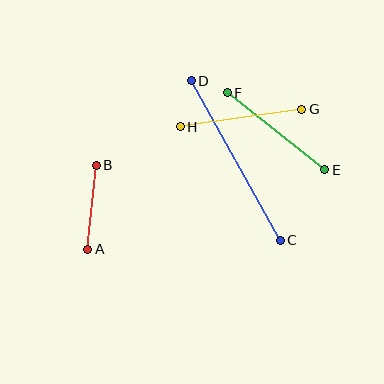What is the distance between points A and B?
The distance is approximately 84 pixels.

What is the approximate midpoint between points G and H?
The midpoint is at approximately (241, 118) pixels.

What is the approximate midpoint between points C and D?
The midpoint is at approximately (236, 160) pixels.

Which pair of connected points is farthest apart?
Points C and D are farthest apart.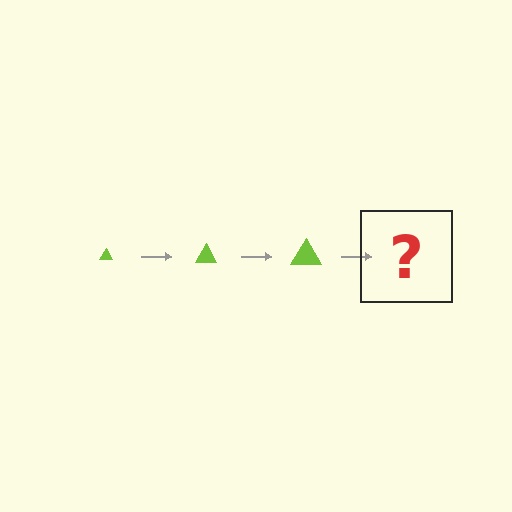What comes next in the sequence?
The next element should be a lime triangle, larger than the previous one.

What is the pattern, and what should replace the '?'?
The pattern is that the triangle gets progressively larger each step. The '?' should be a lime triangle, larger than the previous one.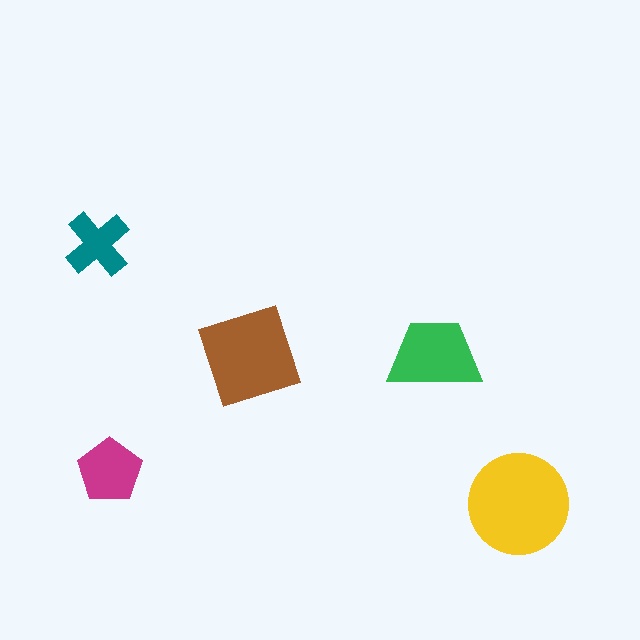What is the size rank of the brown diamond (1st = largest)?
2nd.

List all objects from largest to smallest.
The yellow circle, the brown diamond, the green trapezoid, the magenta pentagon, the teal cross.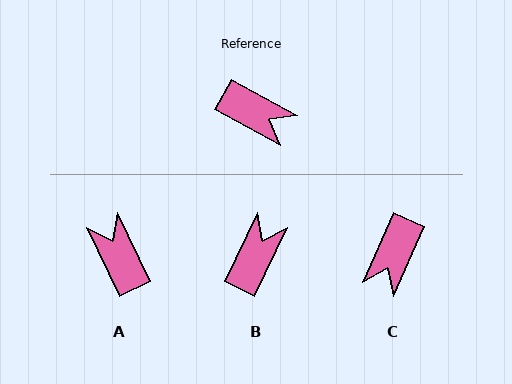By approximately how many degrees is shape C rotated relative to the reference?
Approximately 85 degrees clockwise.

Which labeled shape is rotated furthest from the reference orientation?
A, about 145 degrees away.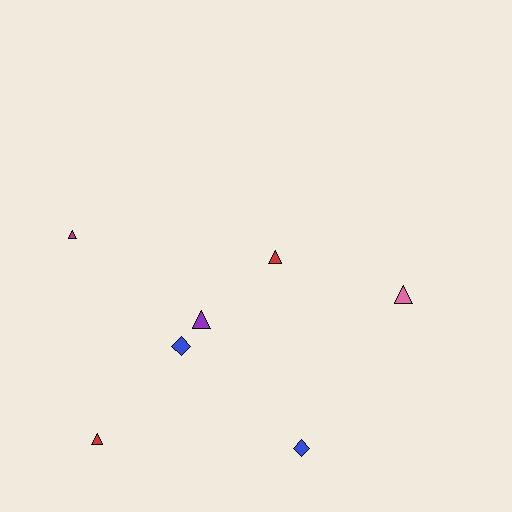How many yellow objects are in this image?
There are no yellow objects.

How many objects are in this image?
There are 7 objects.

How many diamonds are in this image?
There are 2 diamonds.